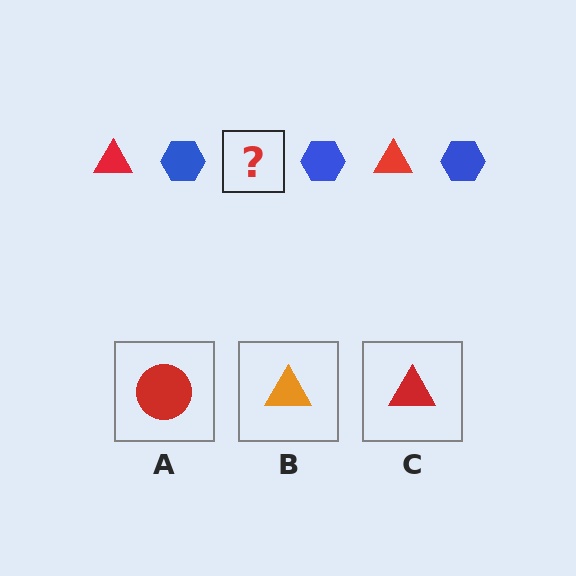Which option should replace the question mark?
Option C.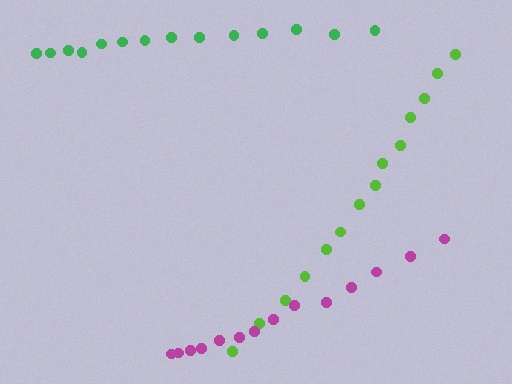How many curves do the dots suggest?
There are 3 distinct paths.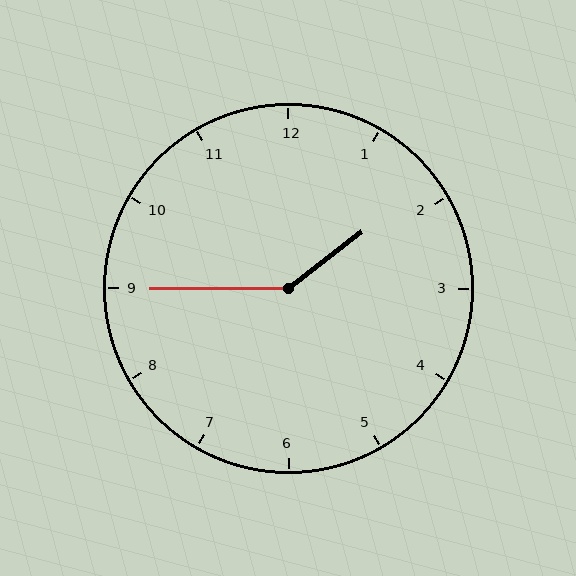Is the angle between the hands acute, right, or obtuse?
It is obtuse.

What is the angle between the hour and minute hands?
Approximately 142 degrees.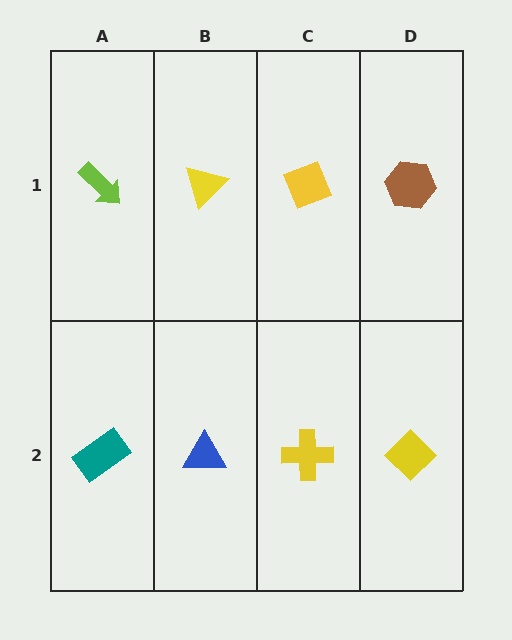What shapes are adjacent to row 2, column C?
A yellow diamond (row 1, column C), a blue triangle (row 2, column B), a yellow diamond (row 2, column D).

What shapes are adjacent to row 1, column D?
A yellow diamond (row 2, column D), a yellow diamond (row 1, column C).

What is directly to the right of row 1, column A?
A yellow triangle.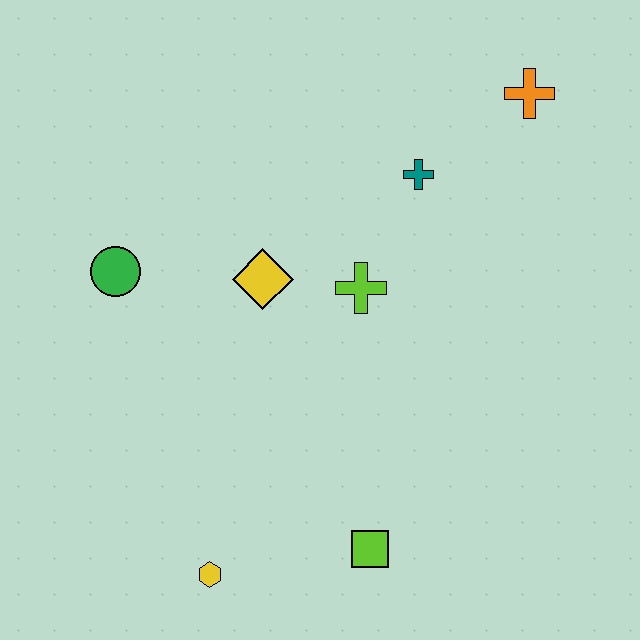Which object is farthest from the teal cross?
The yellow hexagon is farthest from the teal cross.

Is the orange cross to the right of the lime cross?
Yes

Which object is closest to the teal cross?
The lime cross is closest to the teal cross.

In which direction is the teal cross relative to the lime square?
The teal cross is above the lime square.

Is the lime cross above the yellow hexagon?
Yes